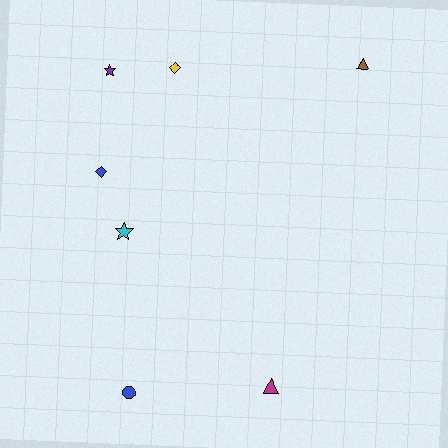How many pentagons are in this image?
There are no pentagons.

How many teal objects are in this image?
There are no teal objects.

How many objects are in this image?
There are 7 objects.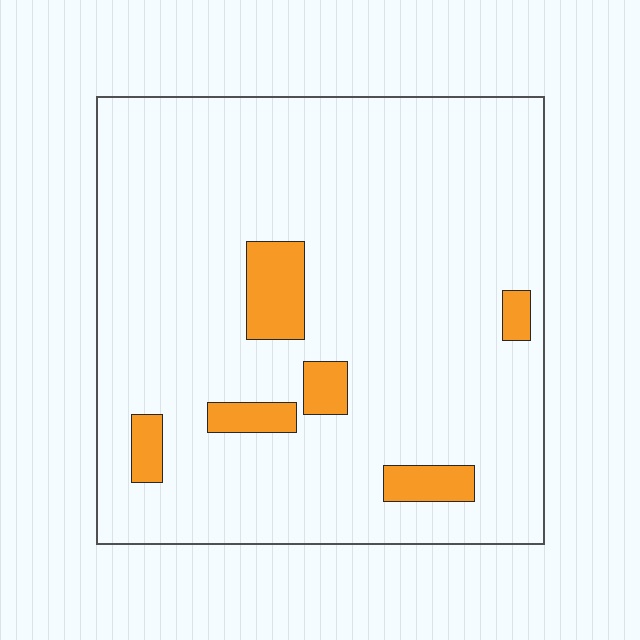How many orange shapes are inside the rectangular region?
6.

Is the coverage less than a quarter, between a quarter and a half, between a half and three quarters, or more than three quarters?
Less than a quarter.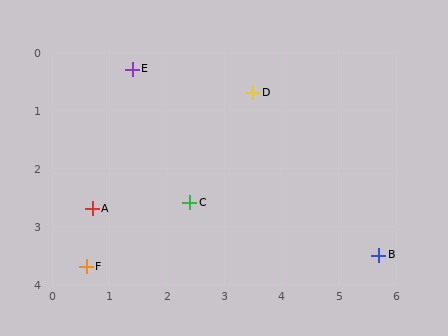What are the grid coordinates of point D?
Point D is at approximately (3.5, 0.7).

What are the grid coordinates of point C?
Point C is at approximately (2.4, 2.6).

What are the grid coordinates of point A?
Point A is at approximately (0.7, 2.7).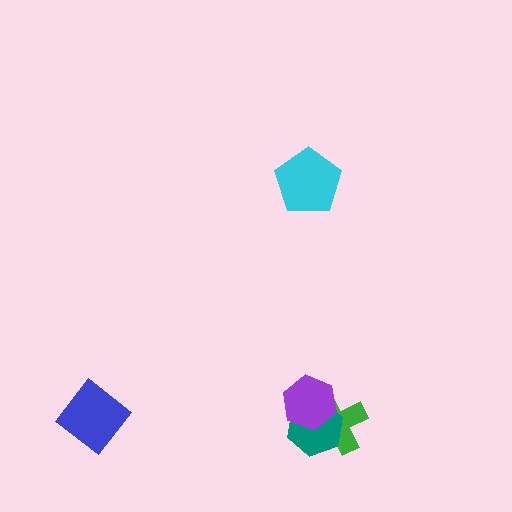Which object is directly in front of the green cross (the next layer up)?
The teal hexagon is directly in front of the green cross.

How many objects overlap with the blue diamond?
0 objects overlap with the blue diamond.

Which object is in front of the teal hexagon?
The purple hexagon is in front of the teal hexagon.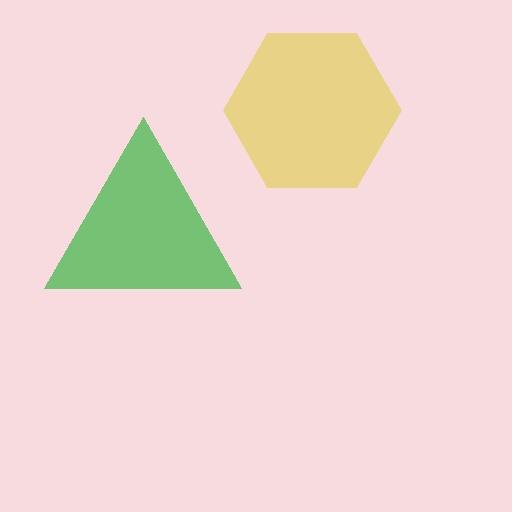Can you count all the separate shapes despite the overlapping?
Yes, there are 2 separate shapes.